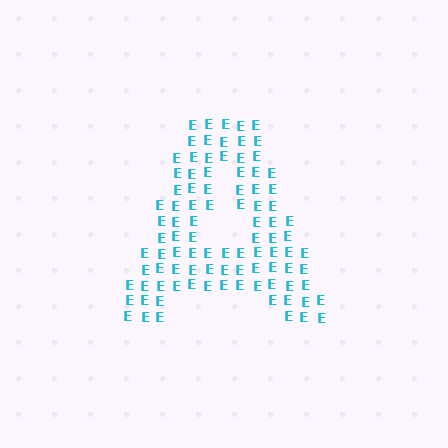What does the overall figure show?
The overall figure shows the letter A.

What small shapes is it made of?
It is made of small letter E's.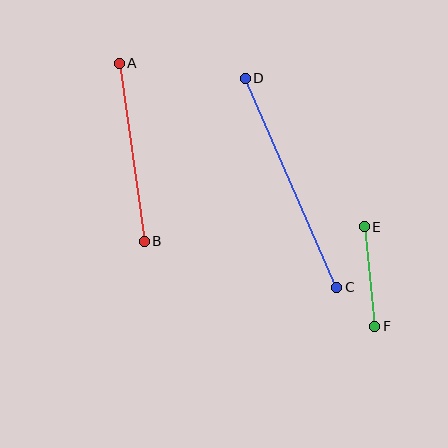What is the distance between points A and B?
The distance is approximately 179 pixels.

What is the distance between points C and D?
The distance is approximately 228 pixels.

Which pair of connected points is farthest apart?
Points C and D are farthest apart.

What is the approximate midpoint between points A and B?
The midpoint is at approximately (132, 152) pixels.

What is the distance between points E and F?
The distance is approximately 100 pixels.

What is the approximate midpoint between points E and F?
The midpoint is at approximately (370, 277) pixels.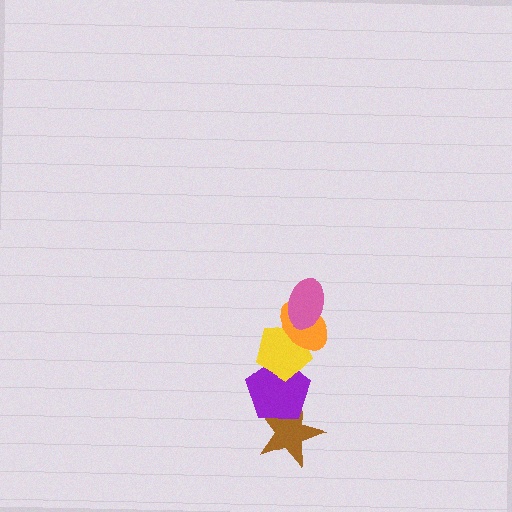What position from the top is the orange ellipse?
The orange ellipse is 2nd from the top.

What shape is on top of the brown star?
The purple pentagon is on top of the brown star.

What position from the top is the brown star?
The brown star is 5th from the top.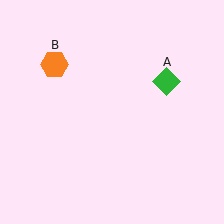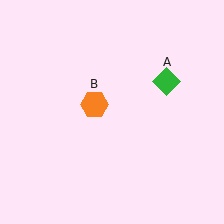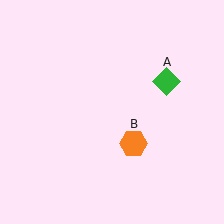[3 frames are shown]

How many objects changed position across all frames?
1 object changed position: orange hexagon (object B).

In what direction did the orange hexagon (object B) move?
The orange hexagon (object B) moved down and to the right.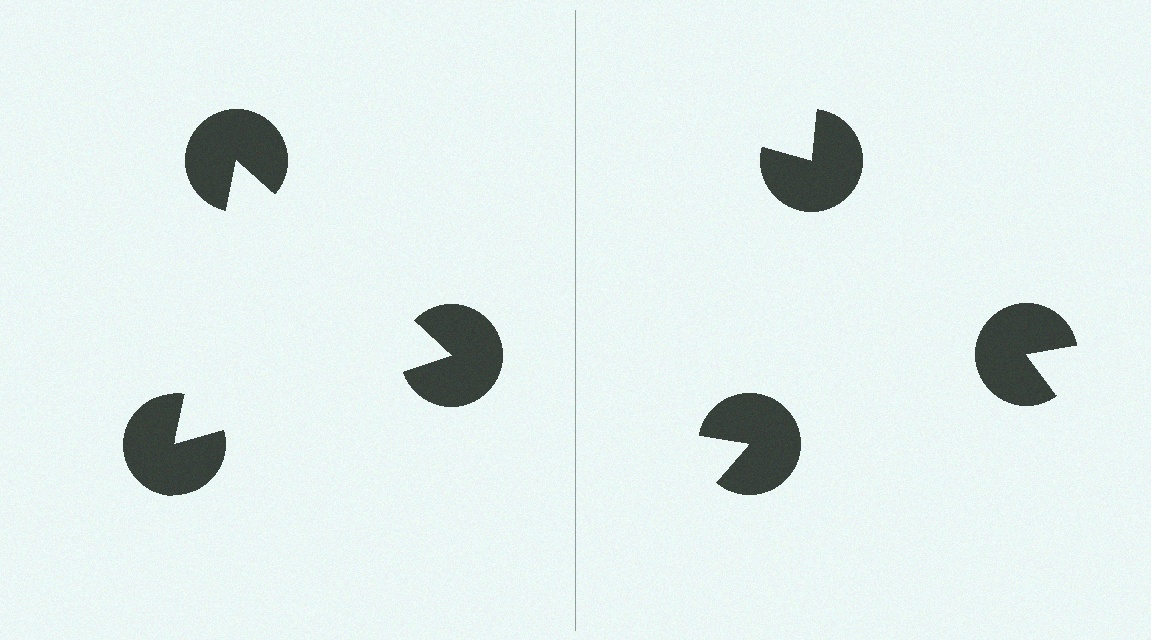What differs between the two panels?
The pac-man discs are positioned identically on both sides; only the wedge orientations differ. On the left they align to a triangle; on the right they are misaligned.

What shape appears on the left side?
An illusory triangle.